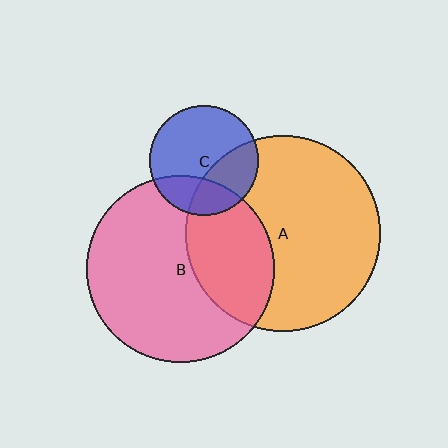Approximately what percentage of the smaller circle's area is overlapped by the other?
Approximately 35%.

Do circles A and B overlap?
Yes.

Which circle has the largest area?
Circle A (orange).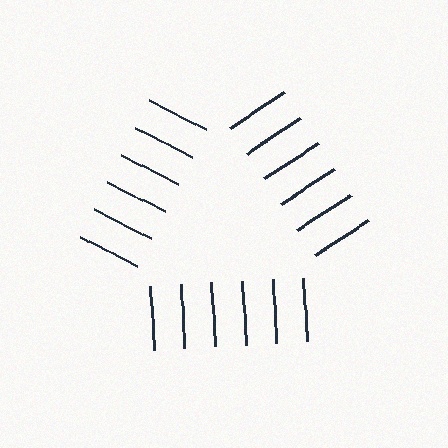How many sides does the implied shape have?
3 sides — the line-ends trace a triangle.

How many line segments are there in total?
18 — 6 along each of the 3 edges.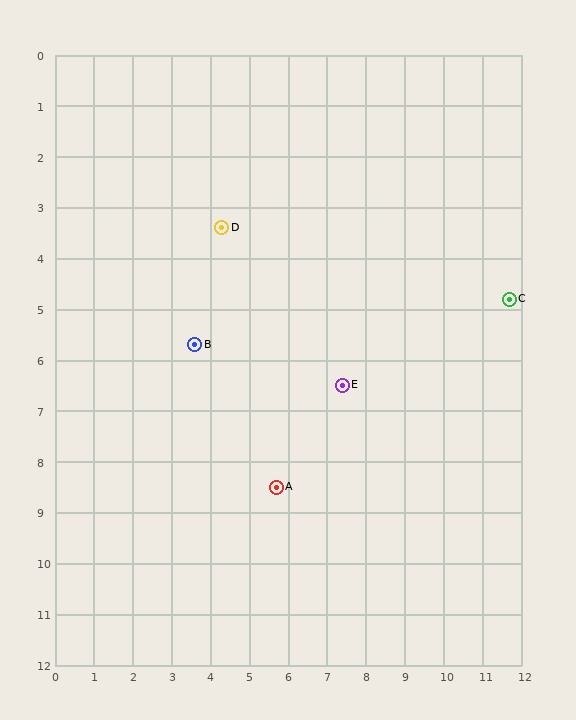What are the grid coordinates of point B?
Point B is at approximately (3.6, 5.7).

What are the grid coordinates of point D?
Point D is at approximately (4.3, 3.4).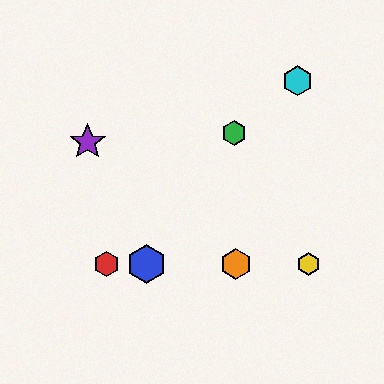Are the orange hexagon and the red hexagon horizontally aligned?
Yes, both are at y≈264.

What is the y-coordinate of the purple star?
The purple star is at y≈142.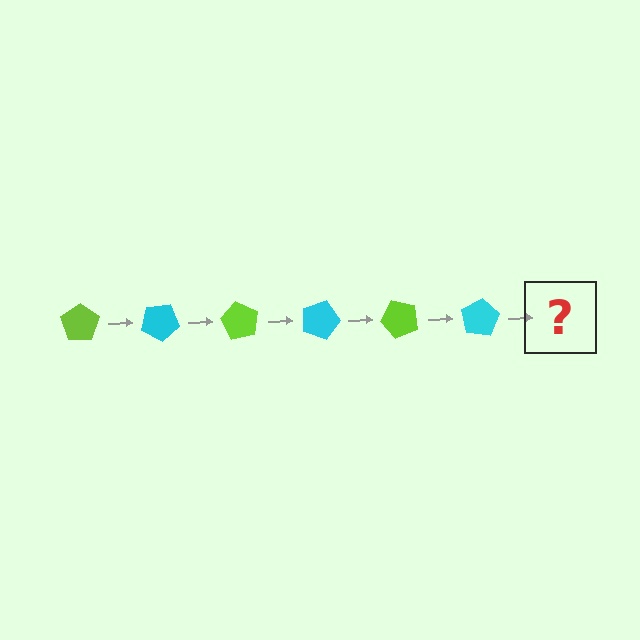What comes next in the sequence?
The next element should be a lime pentagon, rotated 180 degrees from the start.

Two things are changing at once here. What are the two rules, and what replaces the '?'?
The two rules are that it rotates 30 degrees each step and the color cycles through lime and cyan. The '?' should be a lime pentagon, rotated 180 degrees from the start.